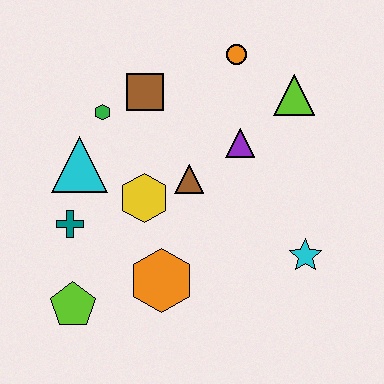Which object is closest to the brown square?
The green hexagon is closest to the brown square.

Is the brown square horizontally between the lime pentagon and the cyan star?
Yes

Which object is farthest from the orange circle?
The lime pentagon is farthest from the orange circle.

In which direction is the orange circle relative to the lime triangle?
The orange circle is to the left of the lime triangle.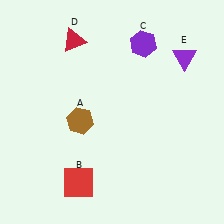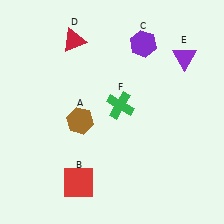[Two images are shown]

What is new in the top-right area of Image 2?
A green cross (F) was added in the top-right area of Image 2.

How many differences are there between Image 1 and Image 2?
There is 1 difference between the two images.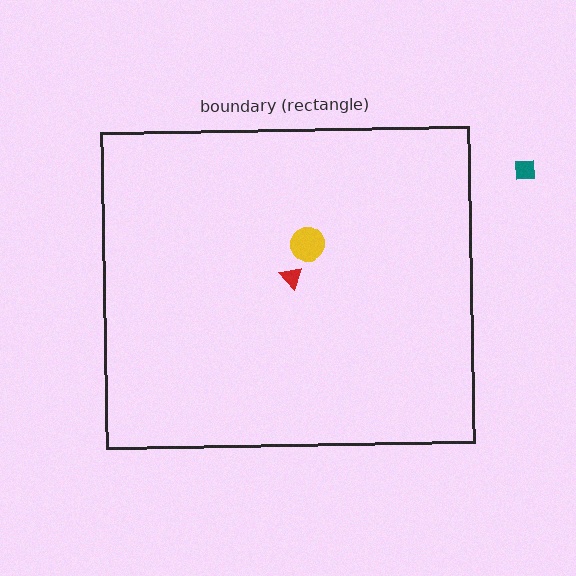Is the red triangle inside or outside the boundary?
Inside.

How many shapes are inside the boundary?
2 inside, 1 outside.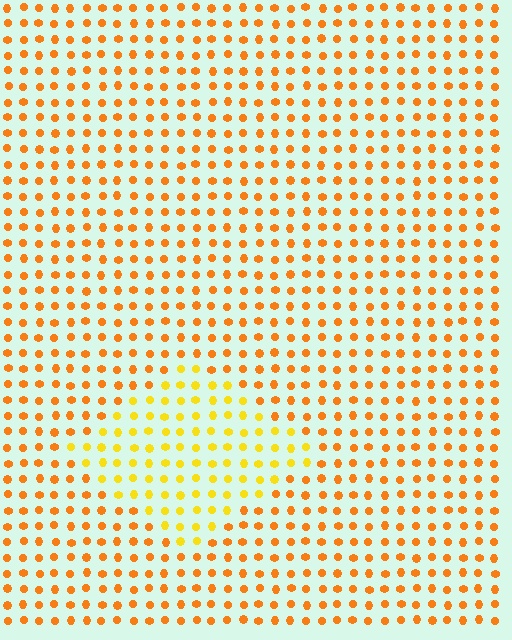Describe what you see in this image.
The image is filled with small orange elements in a uniform arrangement. A diamond-shaped region is visible where the elements are tinted to a slightly different hue, forming a subtle color boundary.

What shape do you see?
I see a diamond.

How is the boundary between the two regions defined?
The boundary is defined purely by a slight shift in hue (about 26 degrees). Spacing, size, and orientation are identical on both sides.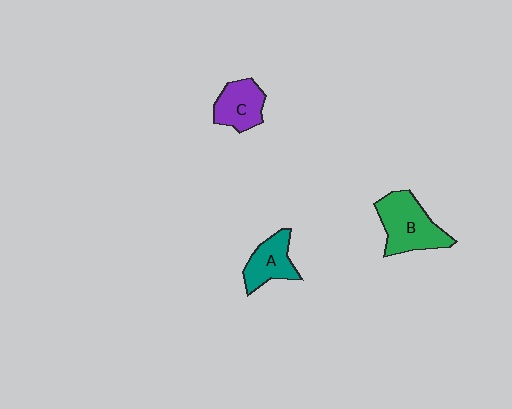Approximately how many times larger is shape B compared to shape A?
Approximately 1.5 times.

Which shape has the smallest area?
Shape A (teal).